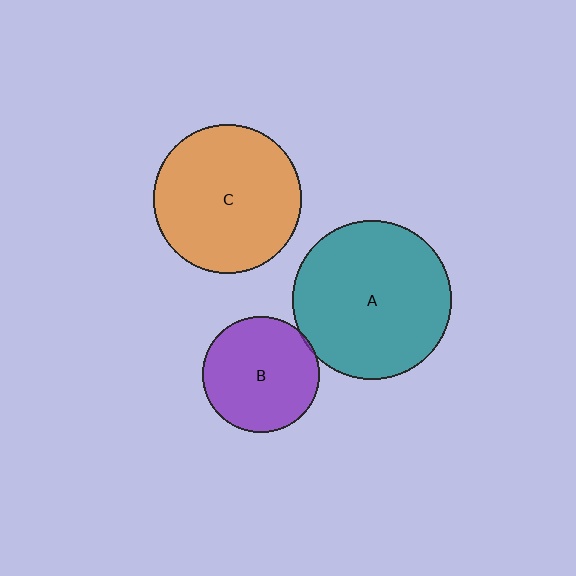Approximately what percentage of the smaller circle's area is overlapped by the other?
Approximately 5%.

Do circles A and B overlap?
Yes.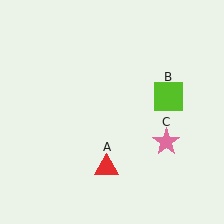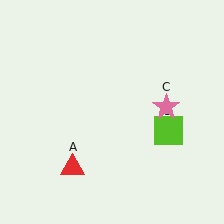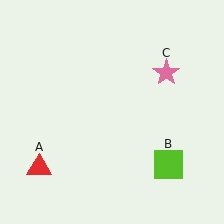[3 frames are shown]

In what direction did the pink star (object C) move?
The pink star (object C) moved up.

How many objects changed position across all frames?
3 objects changed position: red triangle (object A), lime square (object B), pink star (object C).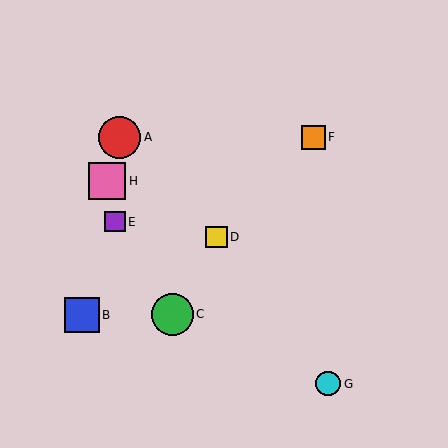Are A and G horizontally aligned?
No, A is at y≈137 and G is at y≈384.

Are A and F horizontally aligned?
Yes, both are at y≈137.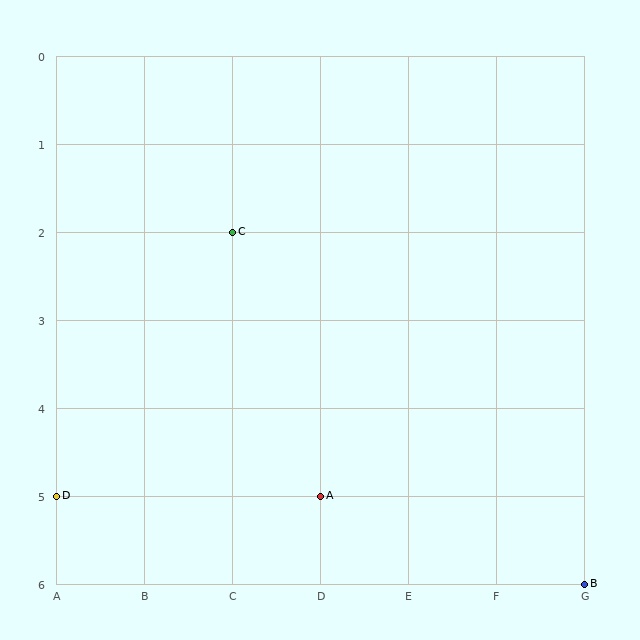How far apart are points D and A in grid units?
Points D and A are 3 columns apart.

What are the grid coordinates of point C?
Point C is at grid coordinates (C, 2).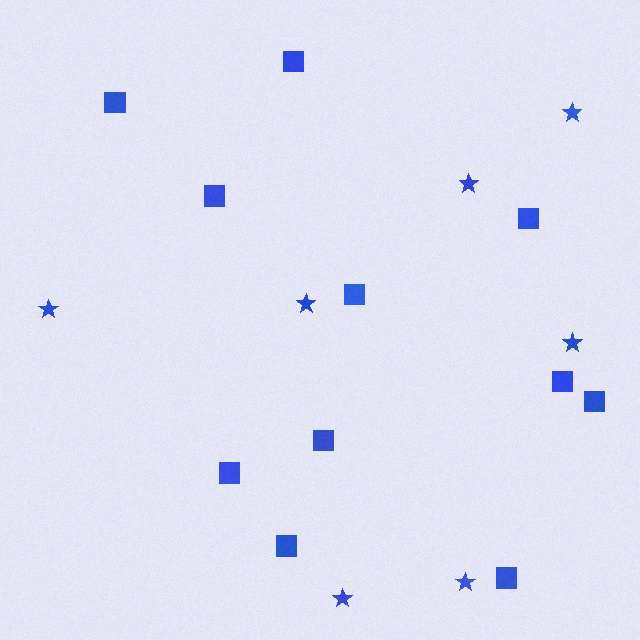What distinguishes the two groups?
There are 2 groups: one group of stars (7) and one group of squares (11).